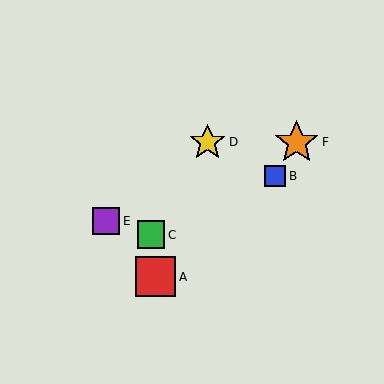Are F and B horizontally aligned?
No, F is at y≈142 and B is at y≈176.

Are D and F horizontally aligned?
Yes, both are at y≈142.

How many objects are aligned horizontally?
2 objects (D, F) are aligned horizontally.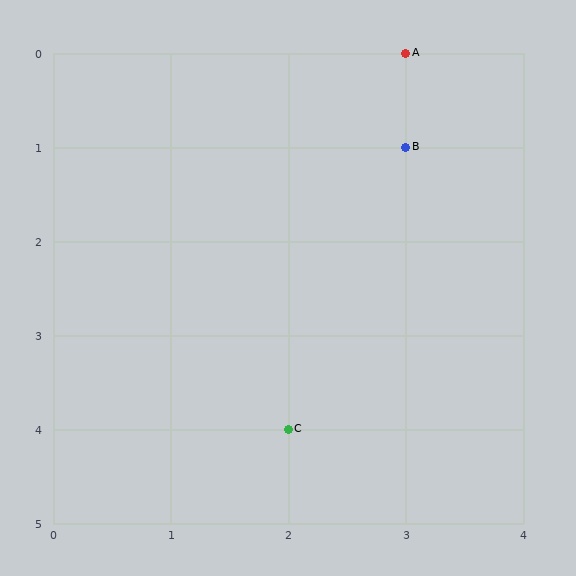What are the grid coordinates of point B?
Point B is at grid coordinates (3, 1).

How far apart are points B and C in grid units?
Points B and C are 1 column and 3 rows apart (about 3.2 grid units diagonally).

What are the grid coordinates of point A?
Point A is at grid coordinates (3, 0).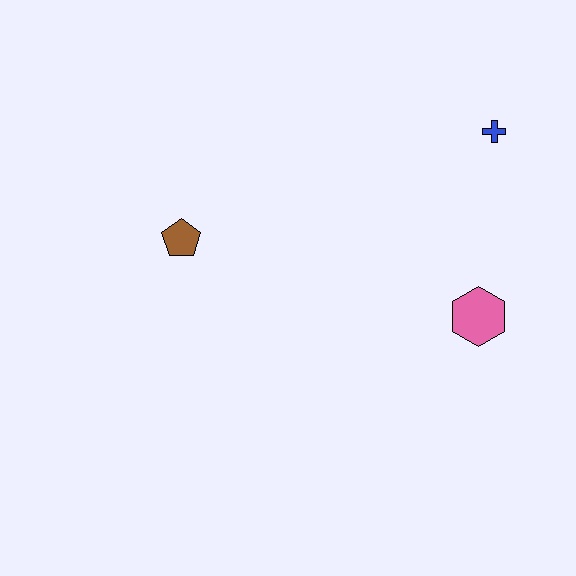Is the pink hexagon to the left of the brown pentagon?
No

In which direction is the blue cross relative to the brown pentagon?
The blue cross is to the right of the brown pentagon.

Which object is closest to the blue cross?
The pink hexagon is closest to the blue cross.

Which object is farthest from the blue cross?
The brown pentagon is farthest from the blue cross.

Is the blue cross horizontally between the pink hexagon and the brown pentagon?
No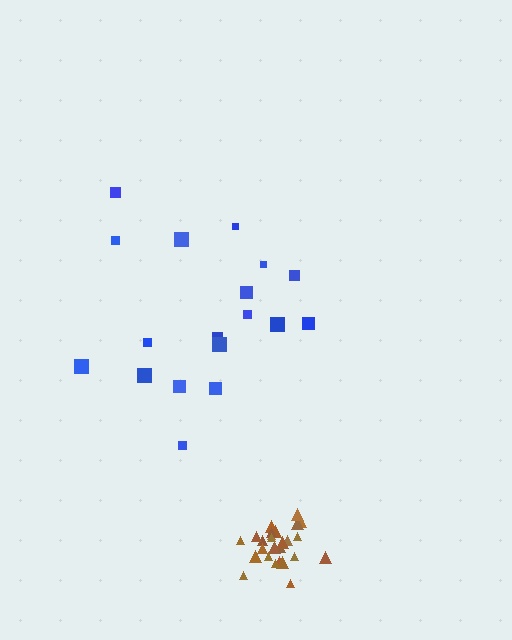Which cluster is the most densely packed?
Brown.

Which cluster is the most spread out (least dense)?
Blue.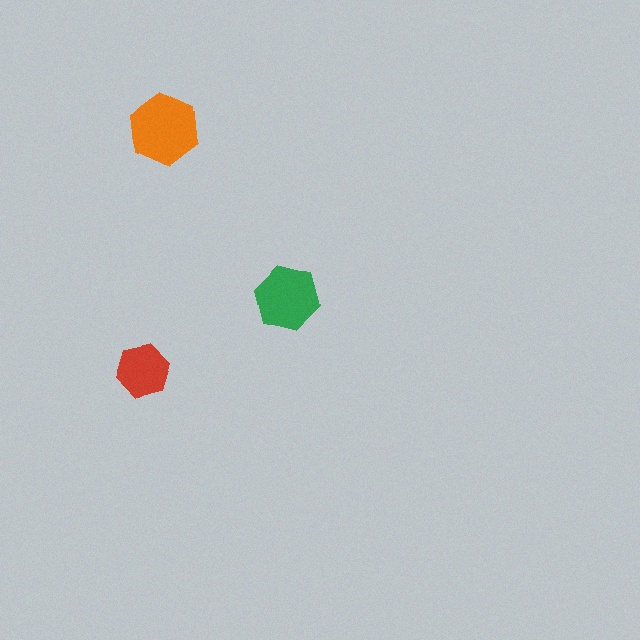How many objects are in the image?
There are 3 objects in the image.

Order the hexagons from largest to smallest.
the orange one, the green one, the red one.